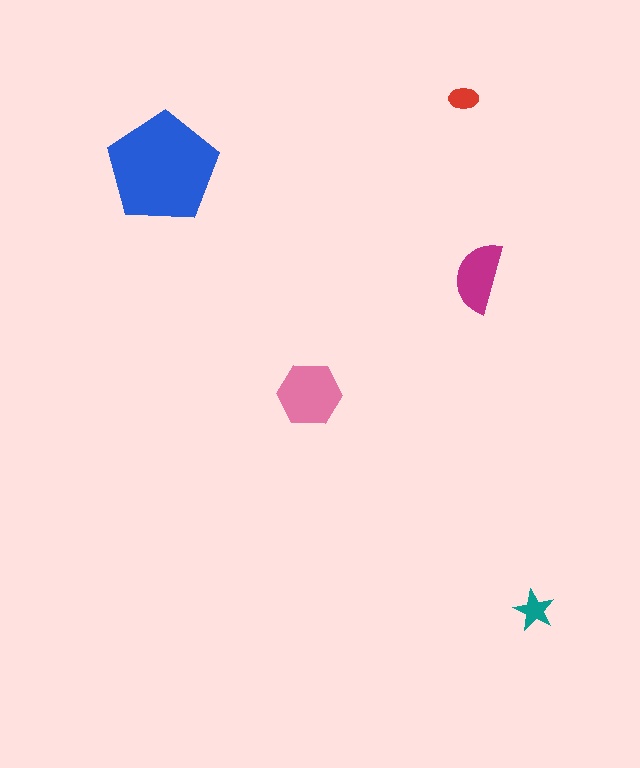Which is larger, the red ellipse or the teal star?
The teal star.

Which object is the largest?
The blue pentagon.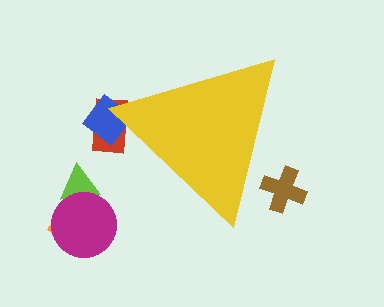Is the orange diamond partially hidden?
No, the orange diamond is fully visible.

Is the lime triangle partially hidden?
No, the lime triangle is fully visible.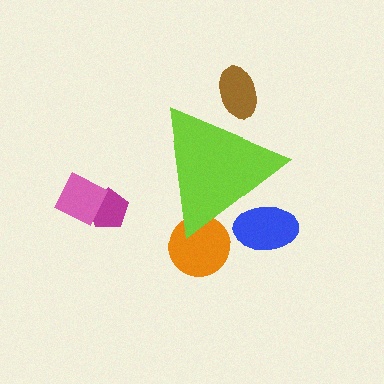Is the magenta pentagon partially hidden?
No, the magenta pentagon is fully visible.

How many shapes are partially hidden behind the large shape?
3 shapes are partially hidden.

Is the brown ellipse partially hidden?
Yes, the brown ellipse is partially hidden behind the lime triangle.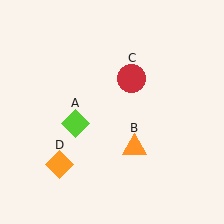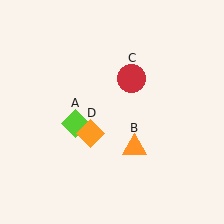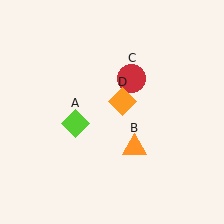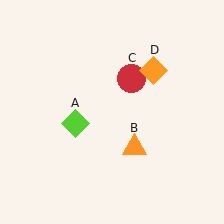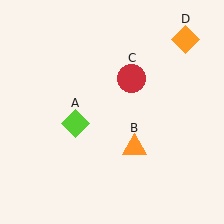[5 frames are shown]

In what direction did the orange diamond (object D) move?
The orange diamond (object D) moved up and to the right.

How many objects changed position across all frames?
1 object changed position: orange diamond (object D).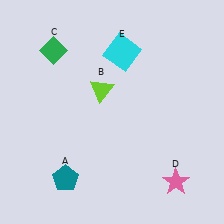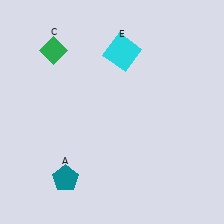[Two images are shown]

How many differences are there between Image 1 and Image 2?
There are 2 differences between the two images.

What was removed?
The pink star (D), the lime triangle (B) were removed in Image 2.